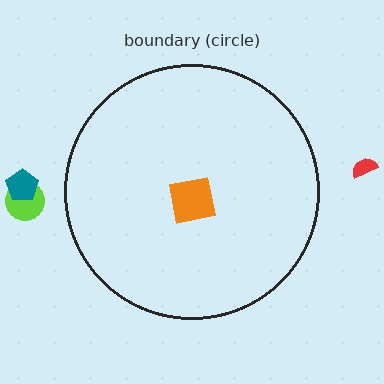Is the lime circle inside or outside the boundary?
Outside.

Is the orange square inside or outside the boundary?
Inside.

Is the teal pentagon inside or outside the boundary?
Outside.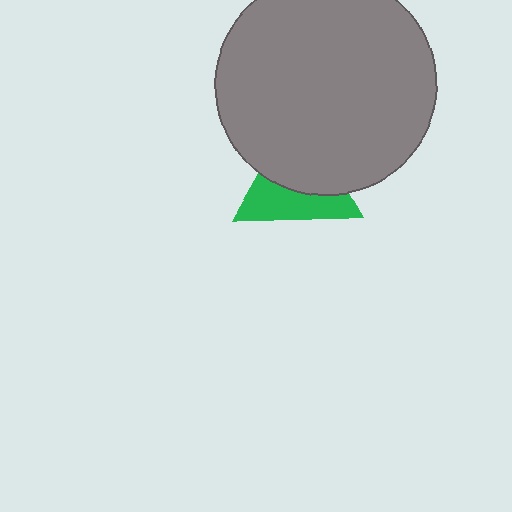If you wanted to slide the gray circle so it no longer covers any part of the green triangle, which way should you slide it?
Slide it up — that is the most direct way to separate the two shapes.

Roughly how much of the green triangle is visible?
About half of it is visible (roughly 47%).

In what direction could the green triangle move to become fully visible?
The green triangle could move down. That would shift it out from behind the gray circle entirely.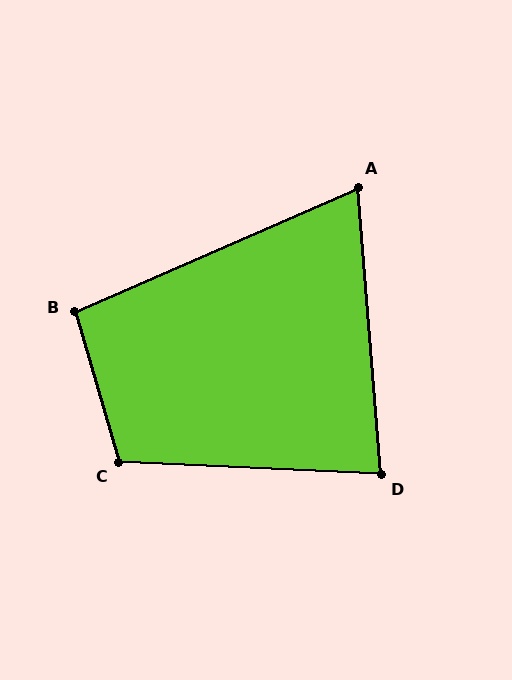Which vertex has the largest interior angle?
C, at approximately 109 degrees.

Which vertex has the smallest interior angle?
A, at approximately 71 degrees.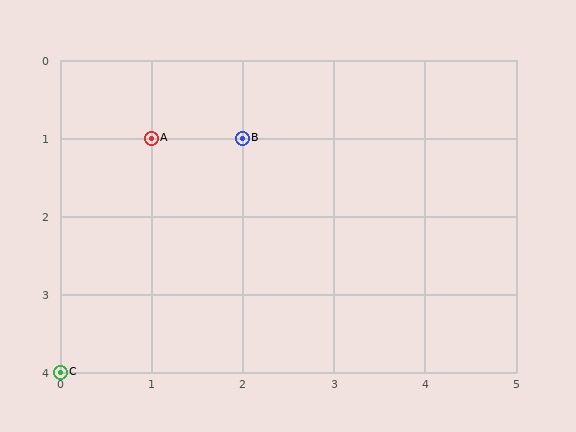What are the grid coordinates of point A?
Point A is at grid coordinates (1, 1).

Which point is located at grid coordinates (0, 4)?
Point C is at (0, 4).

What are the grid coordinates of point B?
Point B is at grid coordinates (2, 1).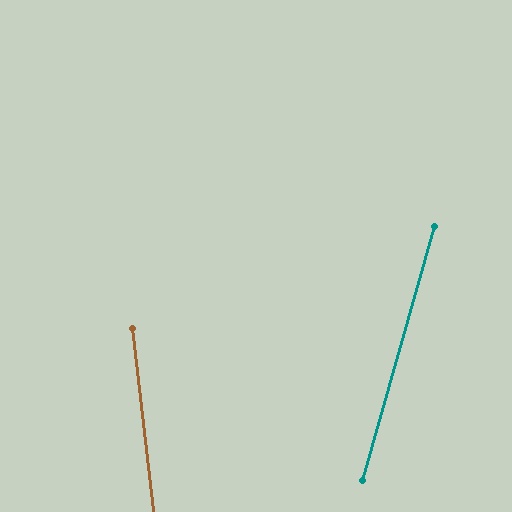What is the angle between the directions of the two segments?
Approximately 22 degrees.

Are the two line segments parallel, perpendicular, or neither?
Neither parallel nor perpendicular — they differ by about 22°.